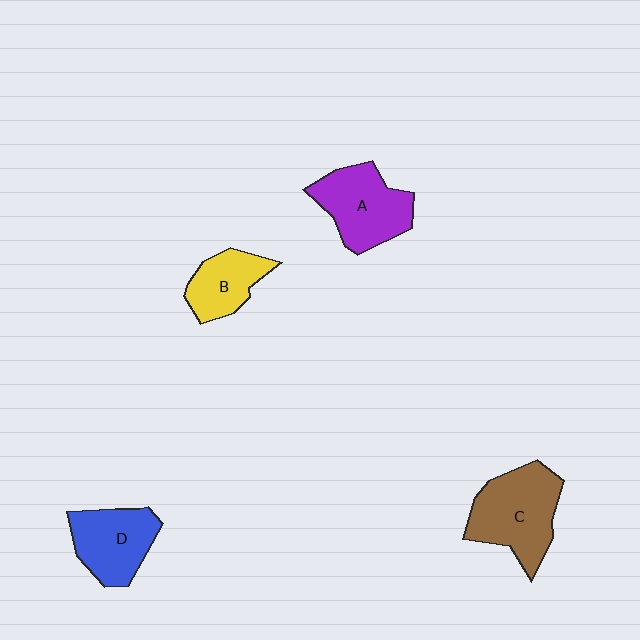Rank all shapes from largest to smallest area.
From largest to smallest: C (brown), A (purple), D (blue), B (yellow).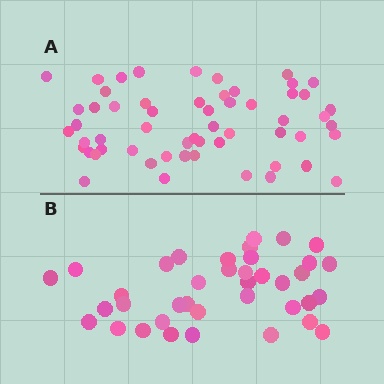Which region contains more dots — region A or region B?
Region A (the top region) has more dots.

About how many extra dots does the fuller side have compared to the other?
Region A has approximately 20 more dots than region B.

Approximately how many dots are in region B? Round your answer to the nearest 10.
About 40 dots. (The exact count is 38, which rounds to 40.)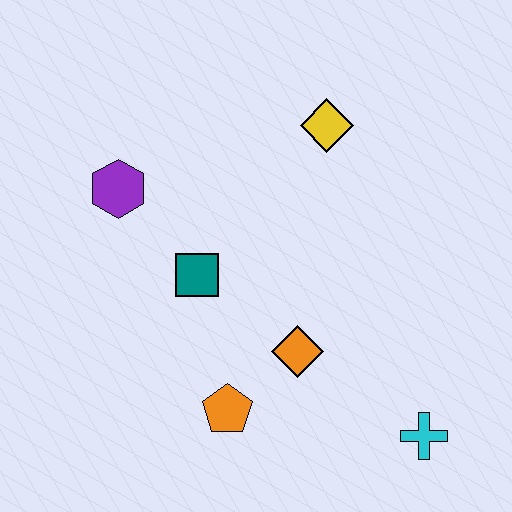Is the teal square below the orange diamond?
No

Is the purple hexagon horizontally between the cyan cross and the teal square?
No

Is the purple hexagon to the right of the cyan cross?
No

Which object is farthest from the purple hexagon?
The cyan cross is farthest from the purple hexagon.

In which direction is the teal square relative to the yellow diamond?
The teal square is below the yellow diamond.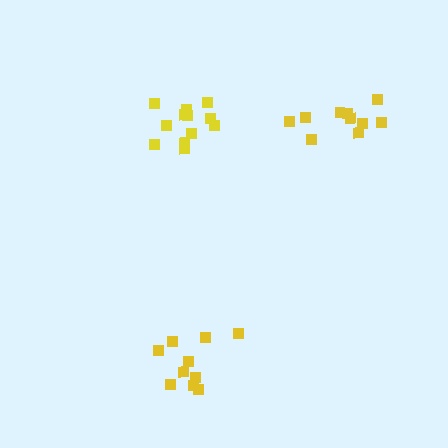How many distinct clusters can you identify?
There are 3 distinct clusters.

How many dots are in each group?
Group 1: 12 dots, Group 2: 10 dots, Group 3: 10 dots (32 total).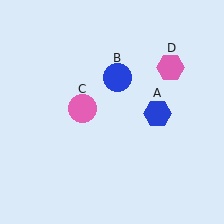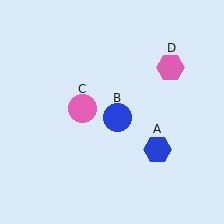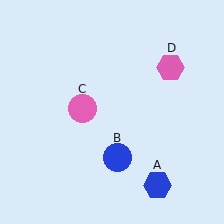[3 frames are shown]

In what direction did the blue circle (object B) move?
The blue circle (object B) moved down.